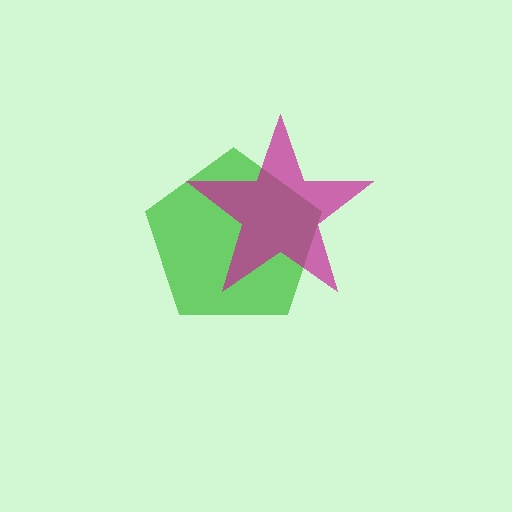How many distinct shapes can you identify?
There are 2 distinct shapes: a green pentagon, a magenta star.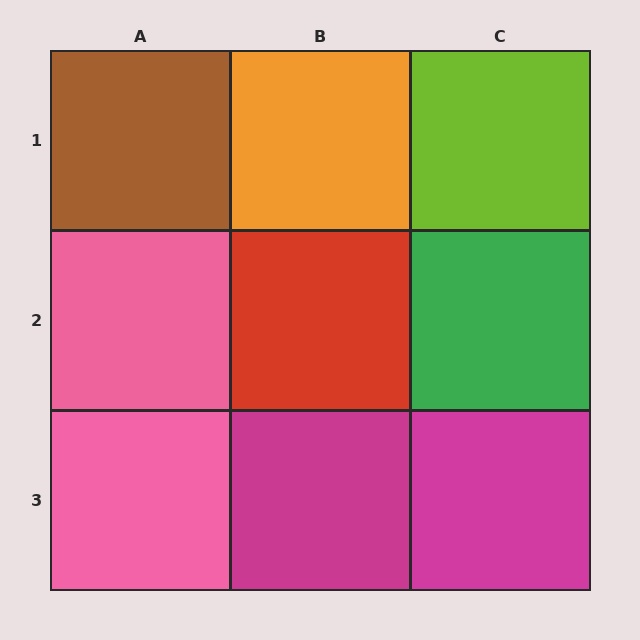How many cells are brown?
1 cell is brown.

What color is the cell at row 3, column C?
Magenta.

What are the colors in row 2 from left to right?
Pink, red, green.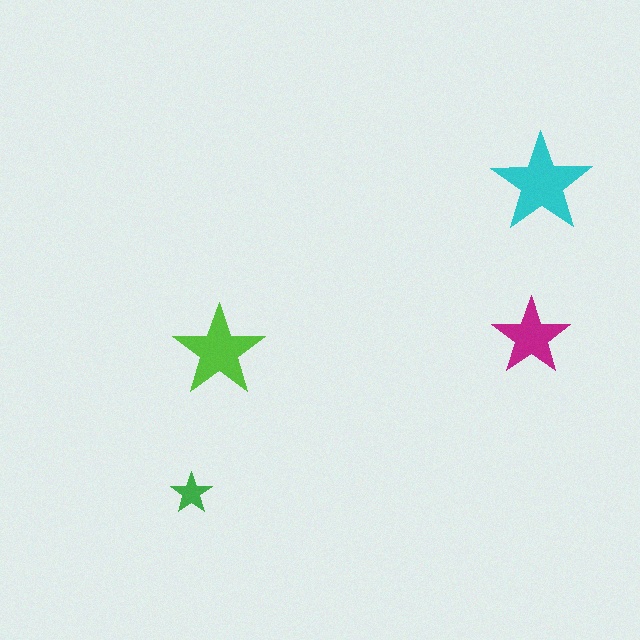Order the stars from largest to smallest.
the cyan one, the lime one, the magenta one, the green one.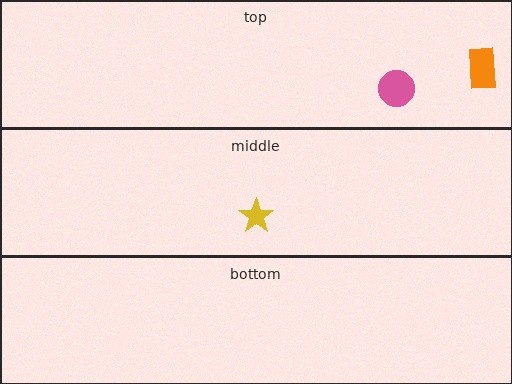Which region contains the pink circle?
The top region.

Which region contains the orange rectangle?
The top region.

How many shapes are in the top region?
2.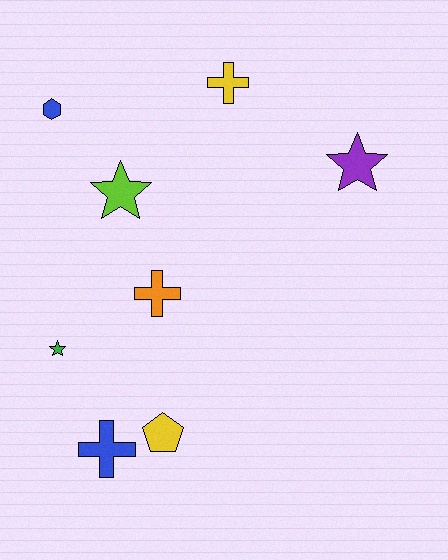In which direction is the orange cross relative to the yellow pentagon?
The orange cross is above the yellow pentagon.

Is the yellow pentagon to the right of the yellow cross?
No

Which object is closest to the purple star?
The yellow cross is closest to the purple star.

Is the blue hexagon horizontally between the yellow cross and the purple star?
No